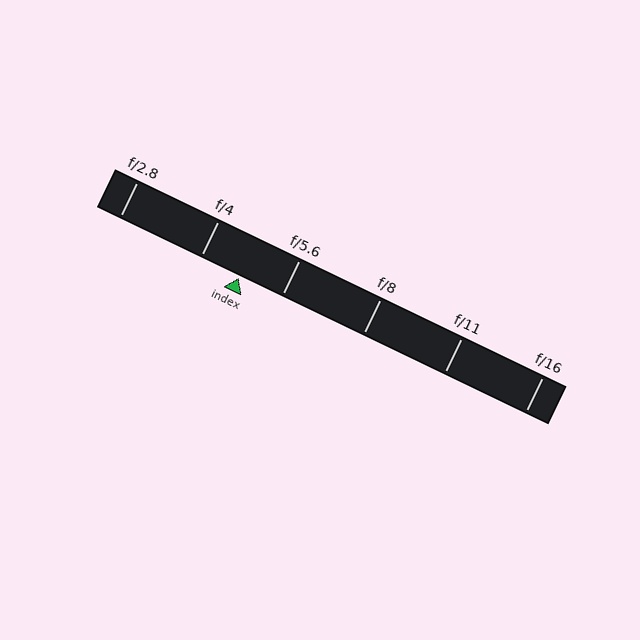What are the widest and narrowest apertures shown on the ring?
The widest aperture shown is f/2.8 and the narrowest is f/16.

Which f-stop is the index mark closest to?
The index mark is closest to f/4.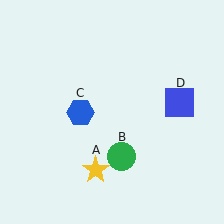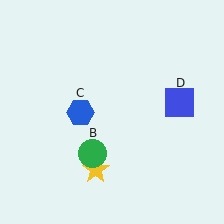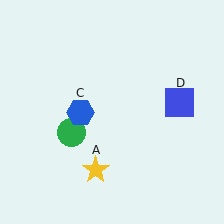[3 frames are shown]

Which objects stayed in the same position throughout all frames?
Yellow star (object A) and blue hexagon (object C) and blue square (object D) remained stationary.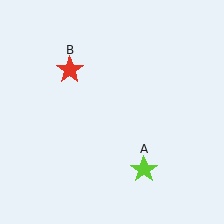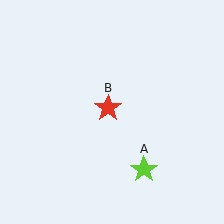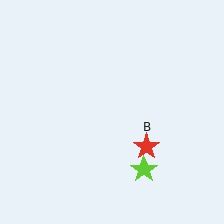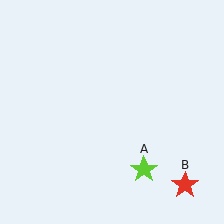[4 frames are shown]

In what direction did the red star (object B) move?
The red star (object B) moved down and to the right.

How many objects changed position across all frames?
1 object changed position: red star (object B).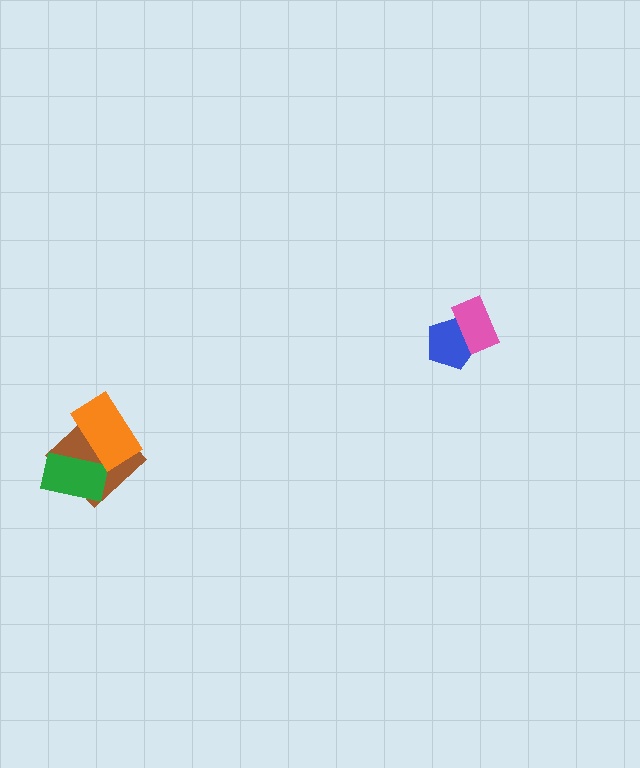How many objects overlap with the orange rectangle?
2 objects overlap with the orange rectangle.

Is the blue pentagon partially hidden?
Yes, it is partially covered by another shape.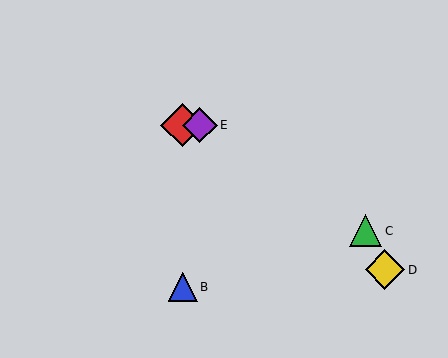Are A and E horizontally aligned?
Yes, both are at y≈125.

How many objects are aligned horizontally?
2 objects (A, E) are aligned horizontally.